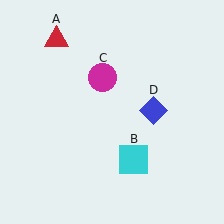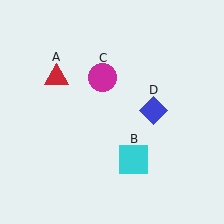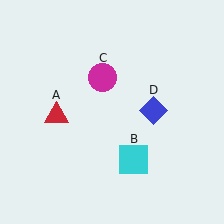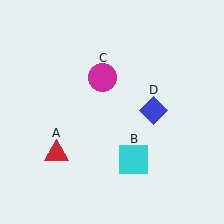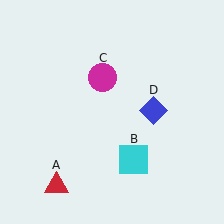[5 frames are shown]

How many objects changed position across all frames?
1 object changed position: red triangle (object A).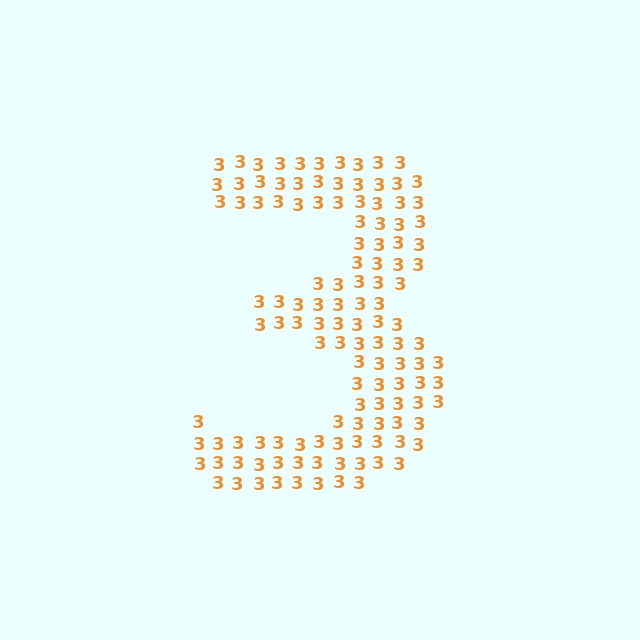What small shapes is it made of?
It is made of small digit 3's.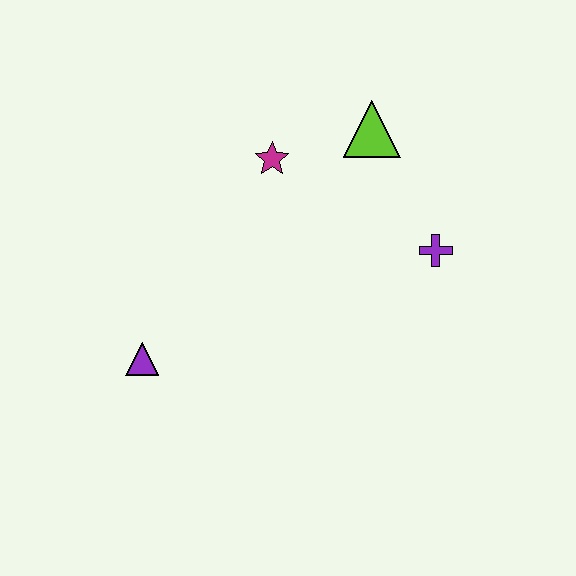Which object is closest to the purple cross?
The lime triangle is closest to the purple cross.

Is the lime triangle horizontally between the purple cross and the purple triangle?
Yes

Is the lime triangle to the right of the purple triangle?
Yes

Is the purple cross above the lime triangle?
No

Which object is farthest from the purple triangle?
The lime triangle is farthest from the purple triangle.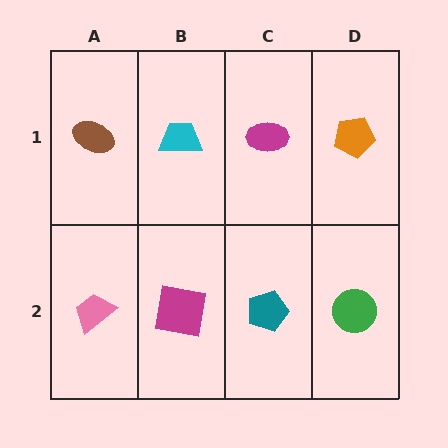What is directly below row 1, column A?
A pink trapezoid.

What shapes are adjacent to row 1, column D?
A green circle (row 2, column D), a magenta ellipse (row 1, column C).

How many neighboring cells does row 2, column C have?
3.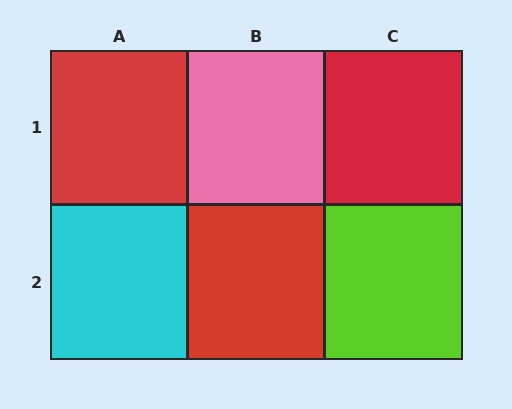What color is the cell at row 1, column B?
Pink.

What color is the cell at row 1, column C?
Red.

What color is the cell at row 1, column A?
Red.